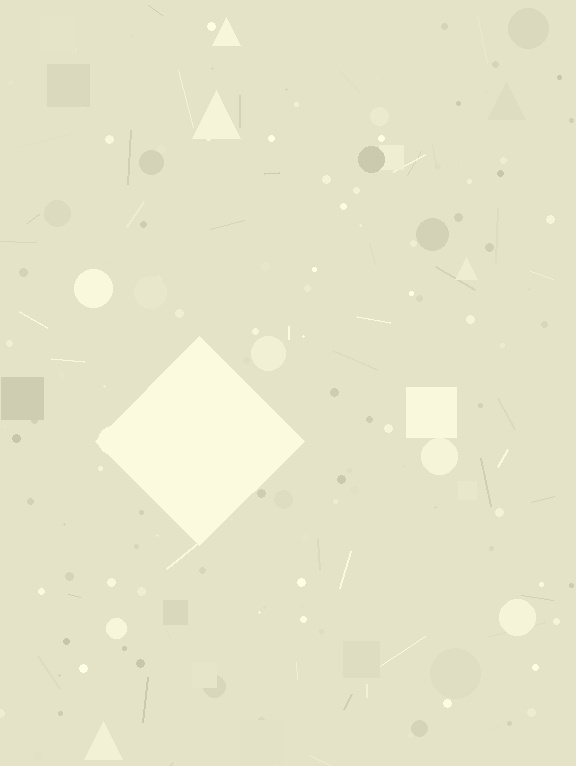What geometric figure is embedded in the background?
A diamond is embedded in the background.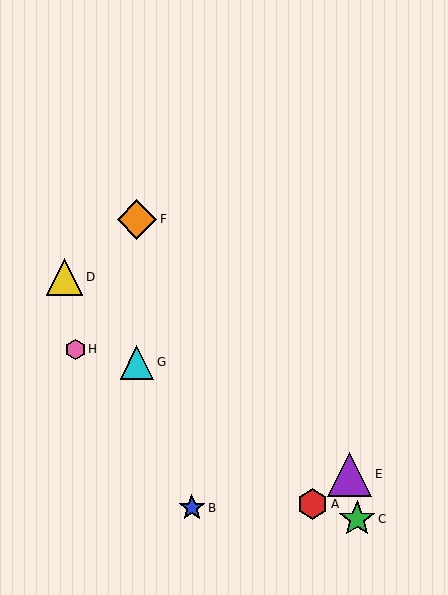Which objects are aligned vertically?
Objects F, G are aligned vertically.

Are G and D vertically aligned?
No, G is at x≈137 and D is at x≈65.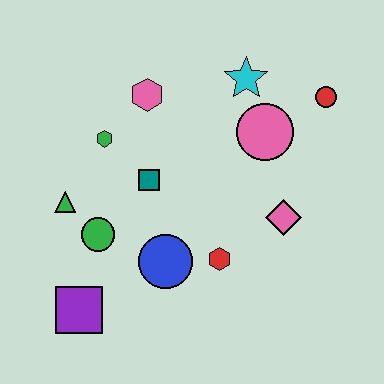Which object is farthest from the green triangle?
The red circle is farthest from the green triangle.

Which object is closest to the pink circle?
The cyan star is closest to the pink circle.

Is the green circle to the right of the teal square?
No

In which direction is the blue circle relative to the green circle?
The blue circle is to the right of the green circle.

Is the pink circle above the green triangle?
Yes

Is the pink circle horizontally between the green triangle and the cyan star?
No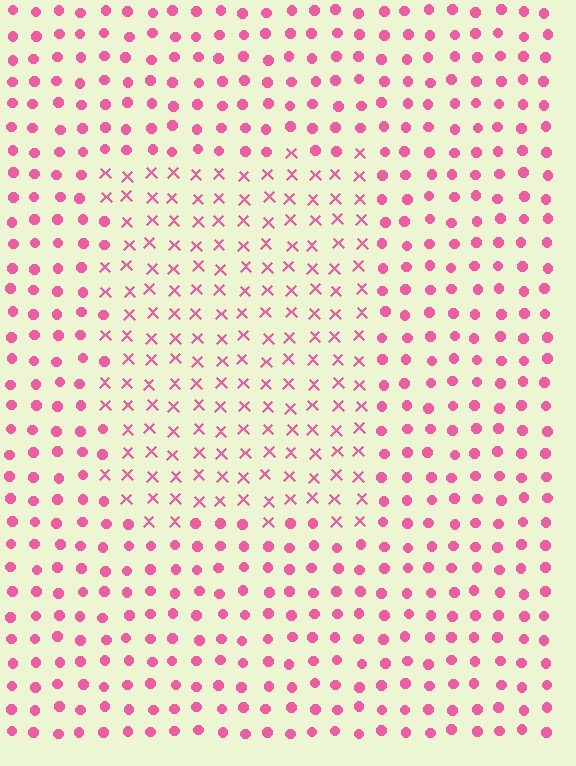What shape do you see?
I see a rectangle.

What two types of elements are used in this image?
The image uses X marks inside the rectangle region and circles outside it.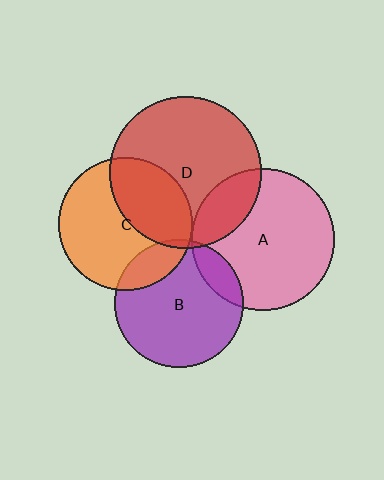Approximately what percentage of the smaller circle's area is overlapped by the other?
Approximately 15%.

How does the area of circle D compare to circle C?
Approximately 1.3 times.